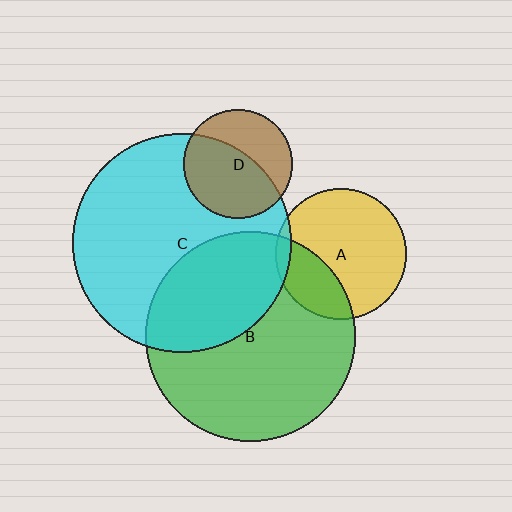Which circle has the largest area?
Circle C (cyan).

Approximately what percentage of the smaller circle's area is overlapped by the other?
Approximately 35%.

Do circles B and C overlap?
Yes.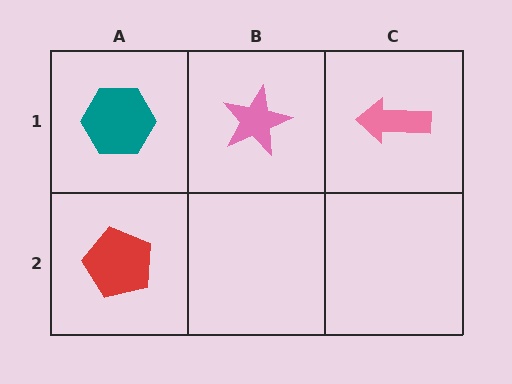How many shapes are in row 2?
1 shape.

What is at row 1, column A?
A teal hexagon.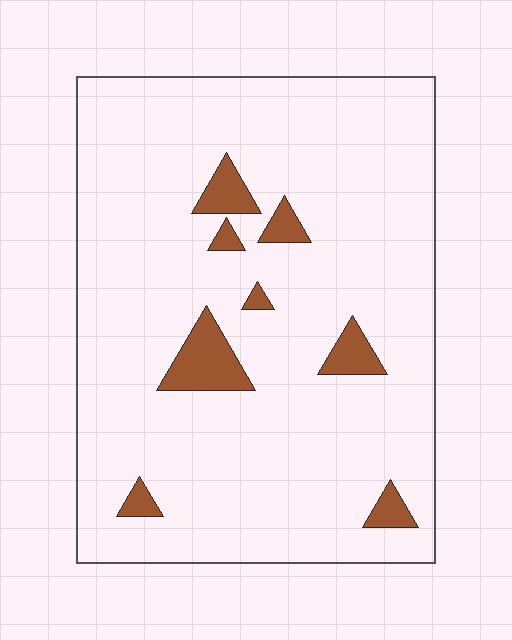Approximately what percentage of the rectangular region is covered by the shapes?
Approximately 10%.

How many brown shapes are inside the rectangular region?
8.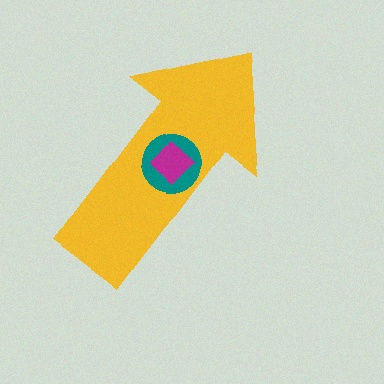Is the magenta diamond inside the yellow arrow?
Yes.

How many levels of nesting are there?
3.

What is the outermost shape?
The yellow arrow.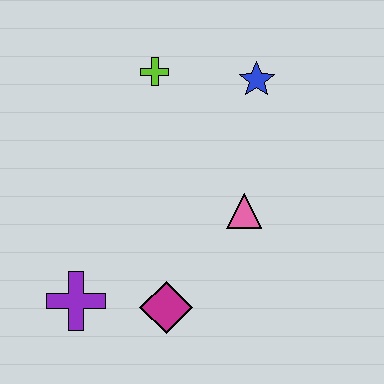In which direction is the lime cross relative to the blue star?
The lime cross is to the left of the blue star.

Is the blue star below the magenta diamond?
No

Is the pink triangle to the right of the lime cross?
Yes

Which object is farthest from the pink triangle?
The purple cross is farthest from the pink triangle.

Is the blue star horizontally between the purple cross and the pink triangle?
No